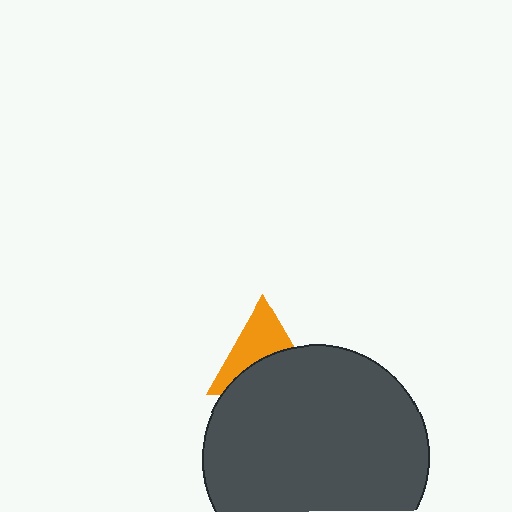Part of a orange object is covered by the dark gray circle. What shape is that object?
It is a triangle.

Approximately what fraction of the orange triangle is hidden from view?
Roughly 51% of the orange triangle is hidden behind the dark gray circle.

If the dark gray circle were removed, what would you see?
You would see the complete orange triangle.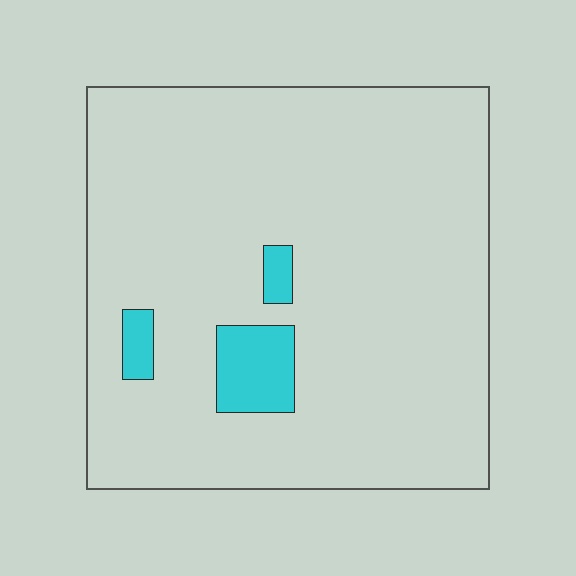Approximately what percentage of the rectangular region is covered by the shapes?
Approximately 5%.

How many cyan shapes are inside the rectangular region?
3.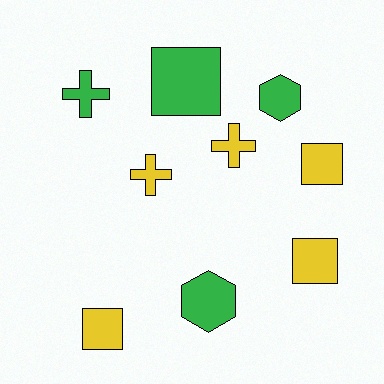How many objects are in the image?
There are 9 objects.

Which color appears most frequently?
Yellow, with 5 objects.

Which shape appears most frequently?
Square, with 4 objects.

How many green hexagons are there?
There are 2 green hexagons.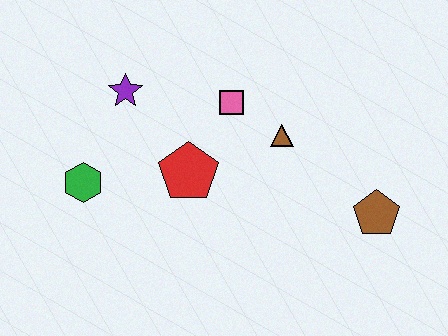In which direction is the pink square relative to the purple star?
The pink square is to the right of the purple star.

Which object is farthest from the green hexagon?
The brown pentagon is farthest from the green hexagon.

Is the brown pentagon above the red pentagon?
No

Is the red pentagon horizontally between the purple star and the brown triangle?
Yes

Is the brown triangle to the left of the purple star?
No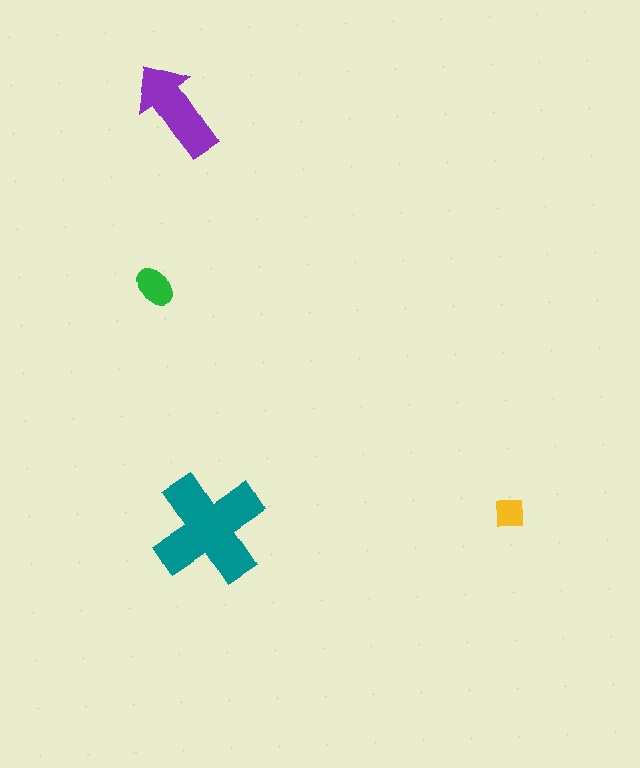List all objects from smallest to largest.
The yellow square, the green ellipse, the purple arrow, the teal cross.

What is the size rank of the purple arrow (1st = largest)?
2nd.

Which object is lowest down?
The teal cross is bottommost.